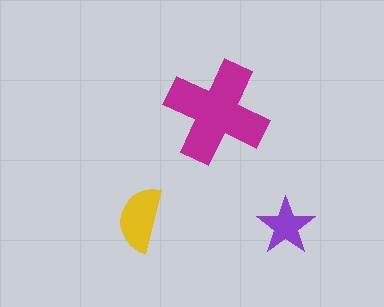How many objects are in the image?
There are 3 objects in the image.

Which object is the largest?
The magenta cross.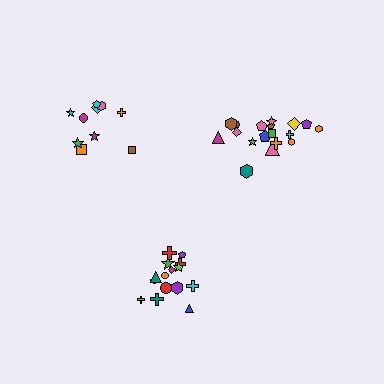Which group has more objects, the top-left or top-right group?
The top-right group.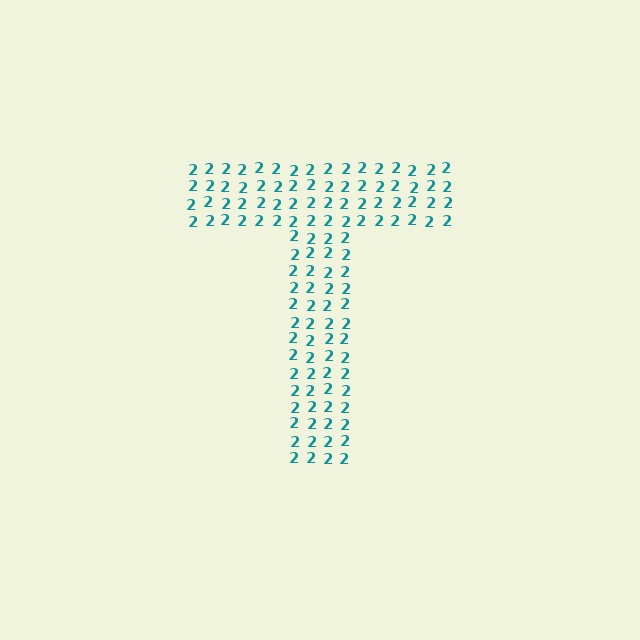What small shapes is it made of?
It is made of small digit 2's.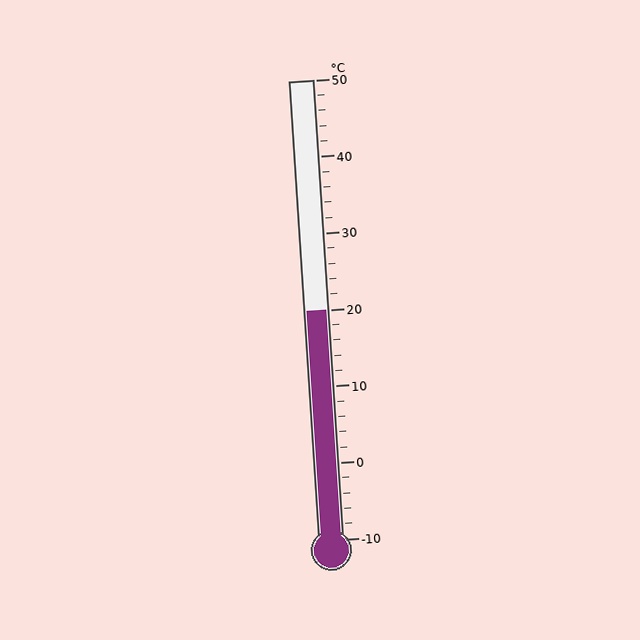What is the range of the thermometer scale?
The thermometer scale ranges from -10°C to 50°C.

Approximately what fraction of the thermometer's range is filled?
The thermometer is filled to approximately 50% of its range.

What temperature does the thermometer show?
The thermometer shows approximately 20°C.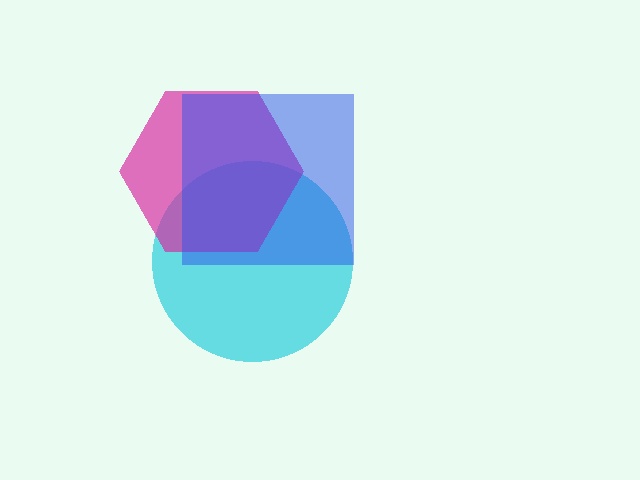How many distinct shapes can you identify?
There are 3 distinct shapes: a cyan circle, a magenta hexagon, a blue square.